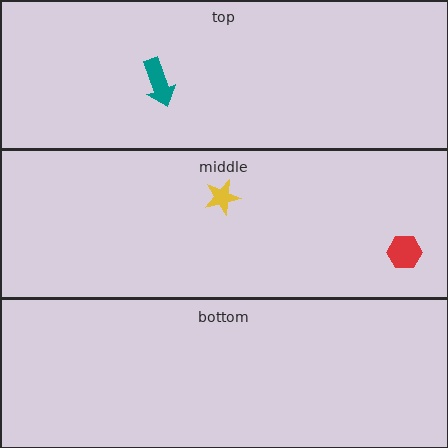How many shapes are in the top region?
1.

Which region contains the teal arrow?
The top region.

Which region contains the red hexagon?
The middle region.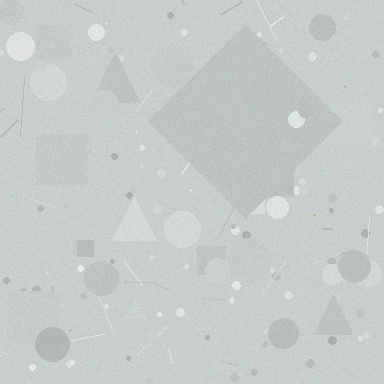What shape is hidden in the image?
A diamond is hidden in the image.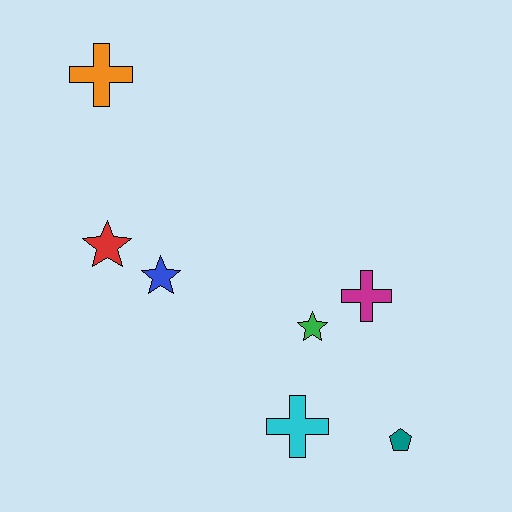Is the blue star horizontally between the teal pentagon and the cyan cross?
No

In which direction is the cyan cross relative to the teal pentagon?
The cyan cross is to the left of the teal pentagon.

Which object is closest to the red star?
The blue star is closest to the red star.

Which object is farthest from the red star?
The teal pentagon is farthest from the red star.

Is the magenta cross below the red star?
Yes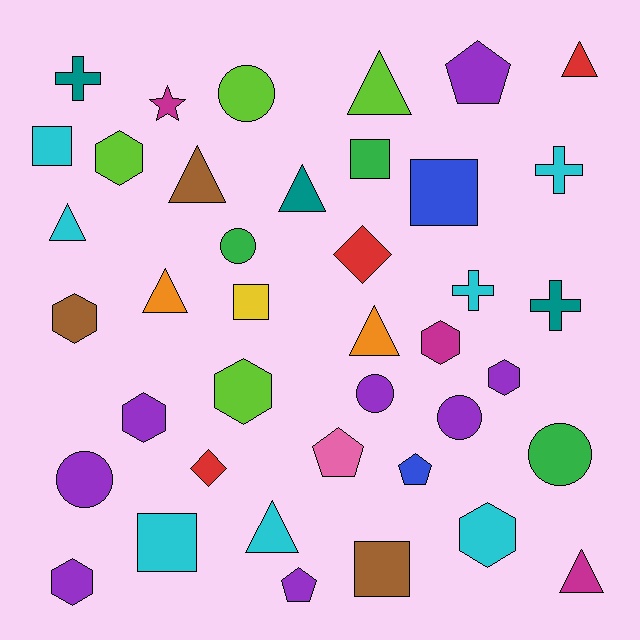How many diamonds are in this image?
There are 2 diamonds.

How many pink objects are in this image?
There is 1 pink object.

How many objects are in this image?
There are 40 objects.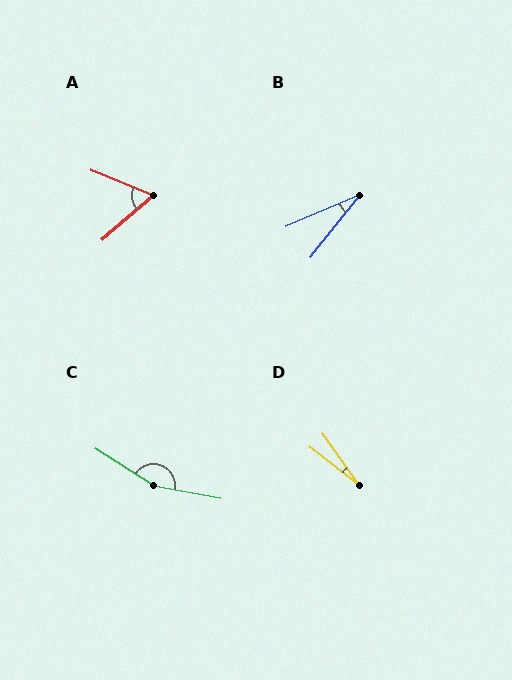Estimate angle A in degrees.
Approximately 63 degrees.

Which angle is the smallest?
D, at approximately 16 degrees.